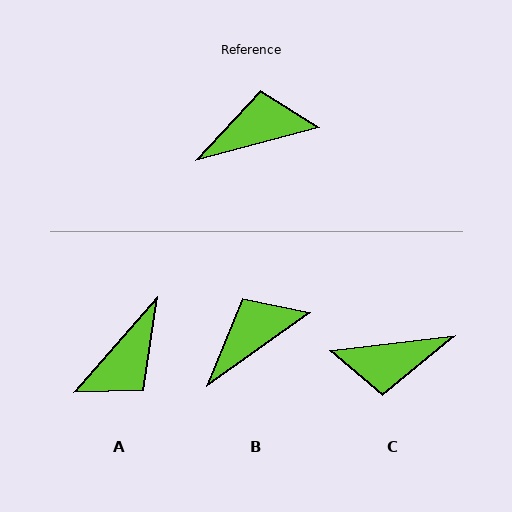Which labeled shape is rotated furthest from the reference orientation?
C, about 172 degrees away.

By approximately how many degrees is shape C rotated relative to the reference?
Approximately 172 degrees counter-clockwise.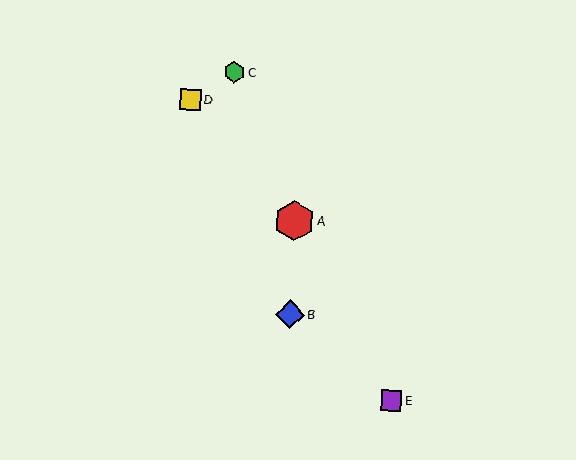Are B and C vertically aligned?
No, B is at x≈290 and C is at x≈234.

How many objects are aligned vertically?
2 objects (A, B) are aligned vertically.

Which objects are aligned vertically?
Objects A, B are aligned vertically.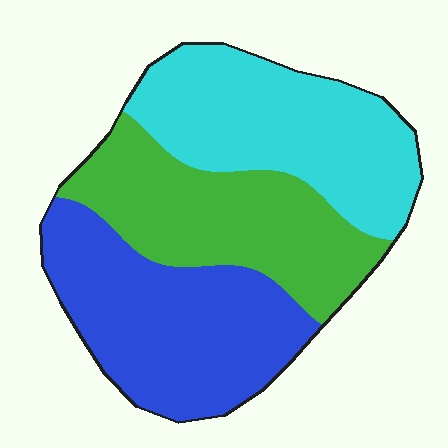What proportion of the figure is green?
Green covers around 30% of the figure.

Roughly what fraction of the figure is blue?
Blue takes up between a quarter and a half of the figure.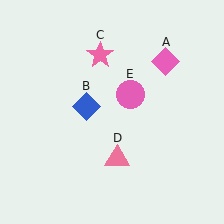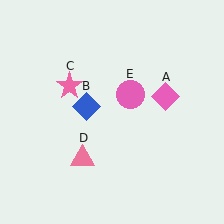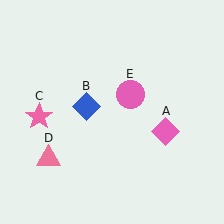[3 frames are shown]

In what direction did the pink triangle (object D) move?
The pink triangle (object D) moved left.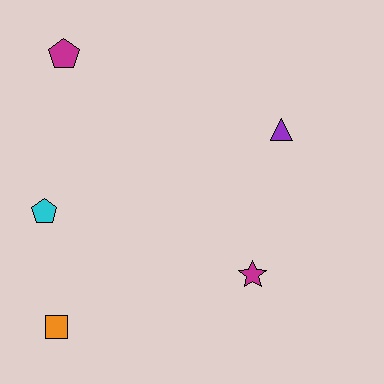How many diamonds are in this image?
There are no diamonds.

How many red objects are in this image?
There are no red objects.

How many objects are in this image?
There are 5 objects.